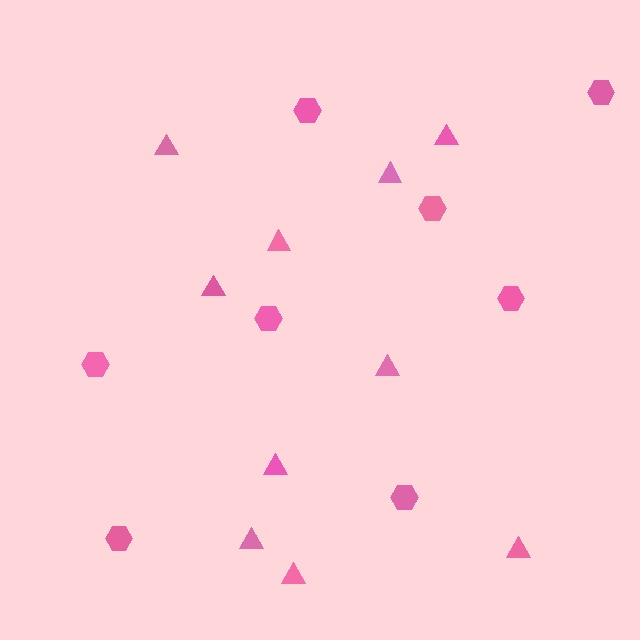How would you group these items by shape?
There are 2 groups: one group of hexagons (8) and one group of triangles (10).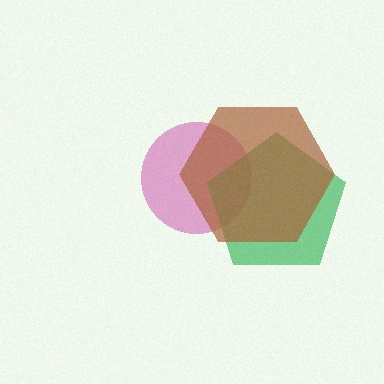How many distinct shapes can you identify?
There are 3 distinct shapes: a magenta circle, a green pentagon, a brown hexagon.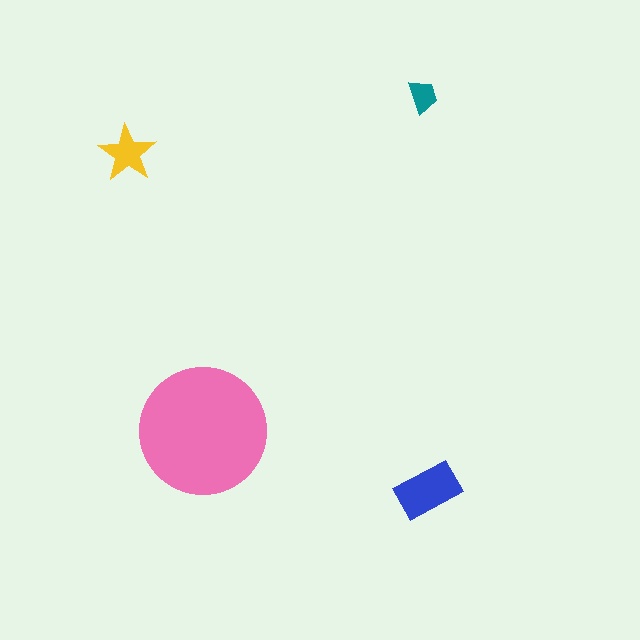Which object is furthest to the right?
The blue rectangle is rightmost.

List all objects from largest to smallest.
The pink circle, the blue rectangle, the yellow star, the teal trapezoid.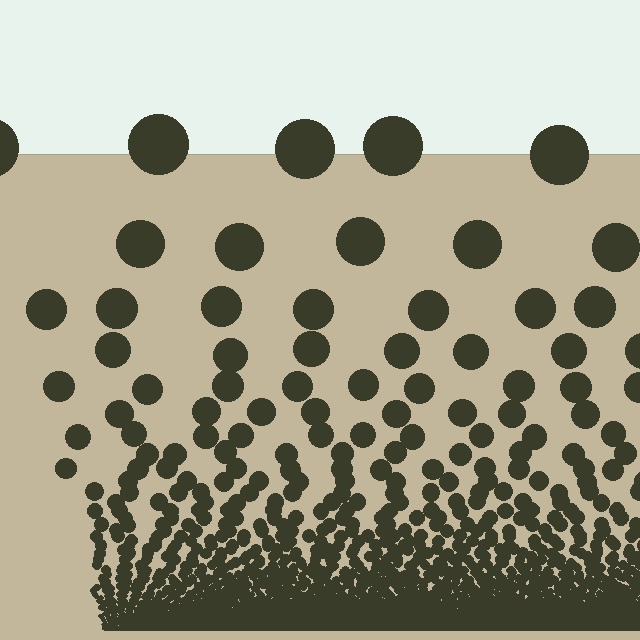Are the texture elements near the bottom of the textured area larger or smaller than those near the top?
Smaller. The gradient is inverted — elements near the bottom are smaller and denser.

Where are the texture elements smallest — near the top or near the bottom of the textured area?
Near the bottom.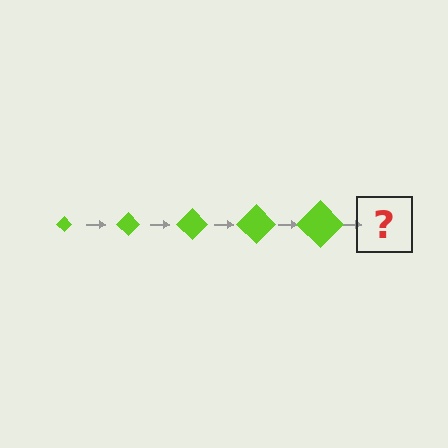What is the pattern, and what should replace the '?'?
The pattern is that the diamond gets progressively larger each step. The '?' should be a lime diamond, larger than the previous one.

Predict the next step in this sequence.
The next step is a lime diamond, larger than the previous one.